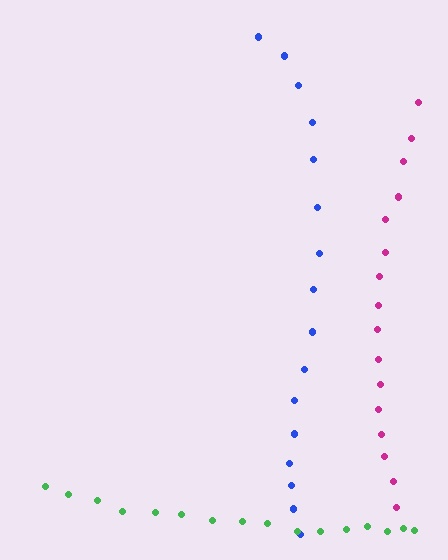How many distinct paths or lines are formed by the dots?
There are 3 distinct paths.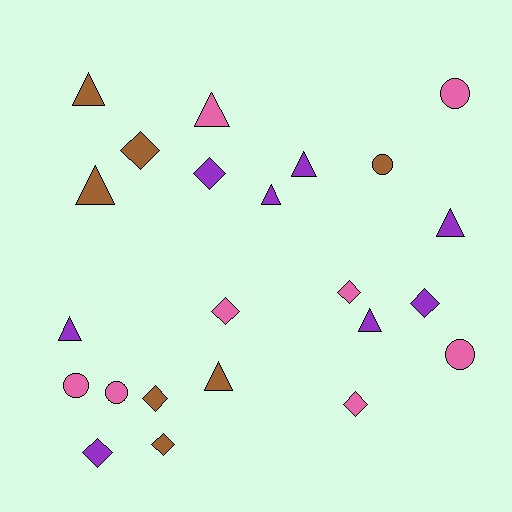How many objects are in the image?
There are 23 objects.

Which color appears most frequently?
Purple, with 8 objects.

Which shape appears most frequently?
Diamond, with 9 objects.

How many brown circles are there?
There is 1 brown circle.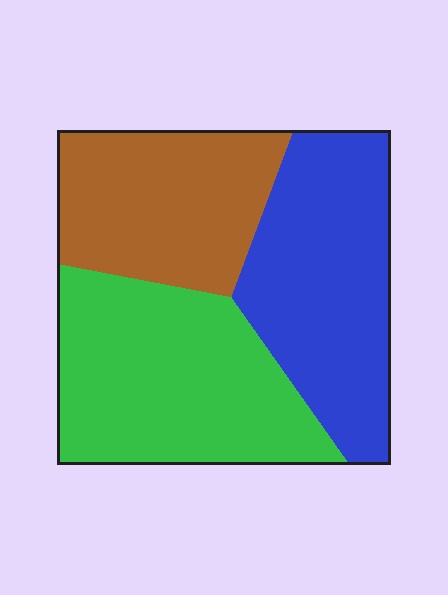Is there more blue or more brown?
Blue.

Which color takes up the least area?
Brown, at roughly 30%.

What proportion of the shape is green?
Green covers 38% of the shape.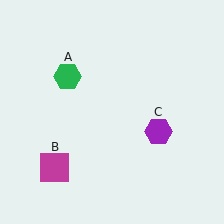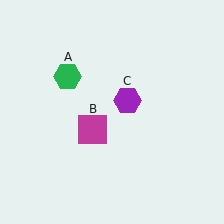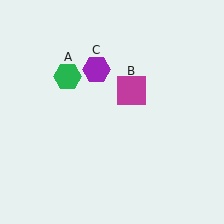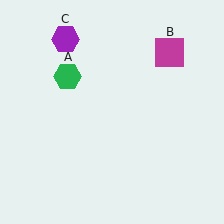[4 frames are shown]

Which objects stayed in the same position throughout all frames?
Green hexagon (object A) remained stationary.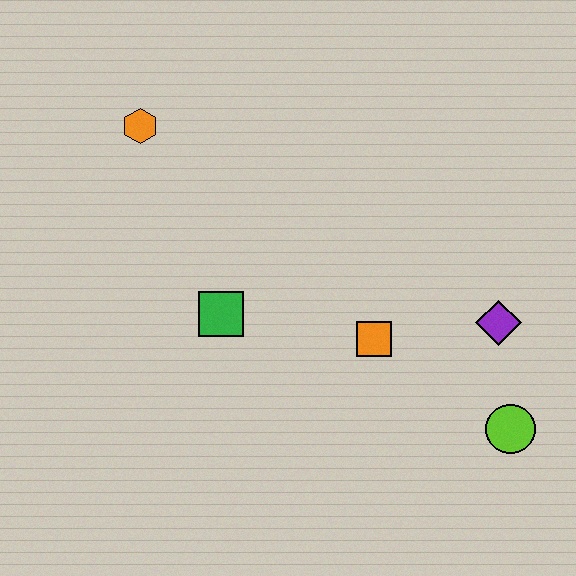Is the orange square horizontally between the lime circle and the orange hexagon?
Yes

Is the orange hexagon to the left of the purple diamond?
Yes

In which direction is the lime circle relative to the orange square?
The lime circle is to the right of the orange square.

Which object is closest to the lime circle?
The purple diamond is closest to the lime circle.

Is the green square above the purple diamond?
Yes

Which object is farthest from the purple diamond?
The orange hexagon is farthest from the purple diamond.